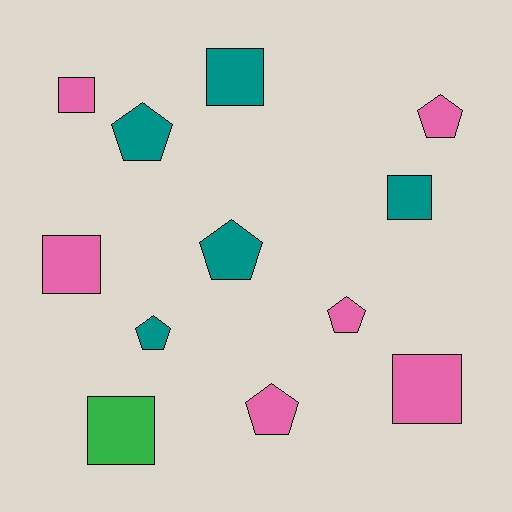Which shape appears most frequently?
Pentagon, with 6 objects.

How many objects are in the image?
There are 12 objects.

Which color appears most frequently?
Pink, with 6 objects.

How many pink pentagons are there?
There are 3 pink pentagons.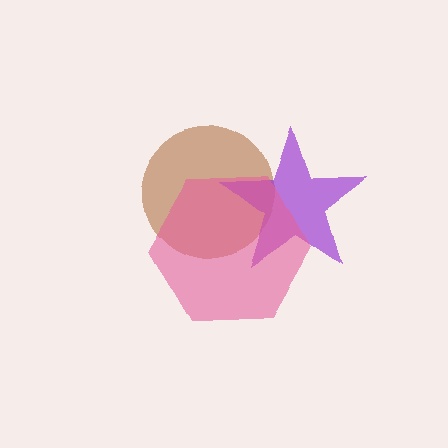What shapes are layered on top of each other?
The layered shapes are: a brown circle, a purple star, a pink hexagon.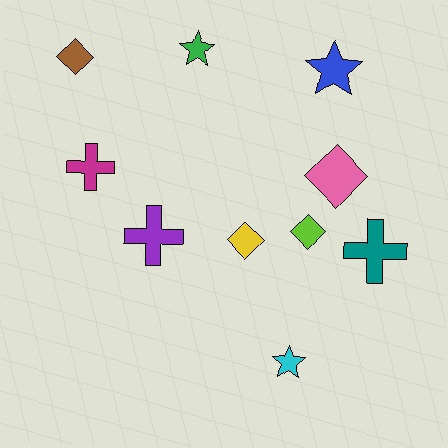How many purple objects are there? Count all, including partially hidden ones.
There is 1 purple object.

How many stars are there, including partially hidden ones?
There are 3 stars.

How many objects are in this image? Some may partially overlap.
There are 10 objects.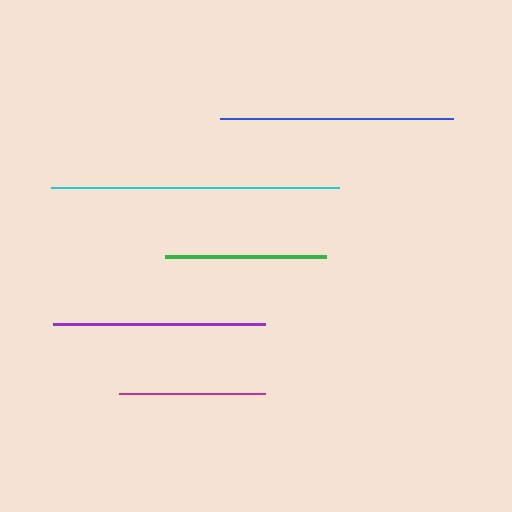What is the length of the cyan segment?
The cyan segment is approximately 289 pixels long.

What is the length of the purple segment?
The purple segment is approximately 212 pixels long.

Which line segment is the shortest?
The magenta line is the shortest at approximately 146 pixels.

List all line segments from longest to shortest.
From longest to shortest: cyan, blue, purple, green, magenta.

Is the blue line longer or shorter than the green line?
The blue line is longer than the green line.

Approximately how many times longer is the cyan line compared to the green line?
The cyan line is approximately 1.8 times the length of the green line.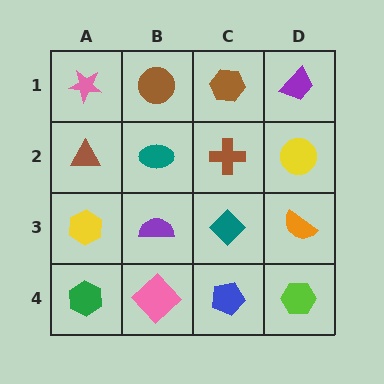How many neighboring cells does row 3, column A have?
3.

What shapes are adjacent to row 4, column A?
A yellow hexagon (row 3, column A), a pink diamond (row 4, column B).